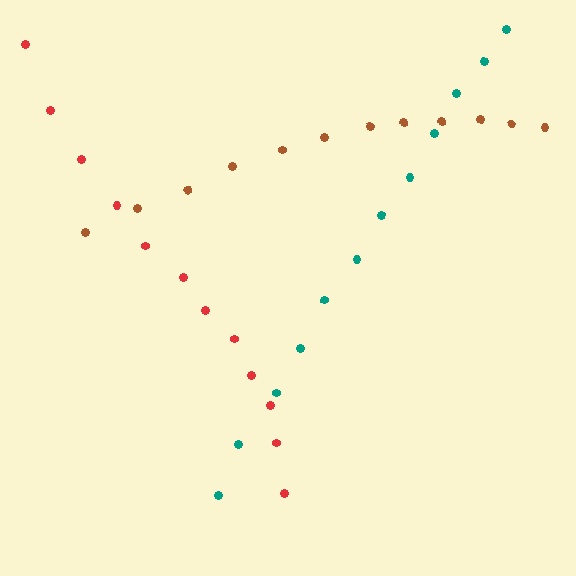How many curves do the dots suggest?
There are 3 distinct paths.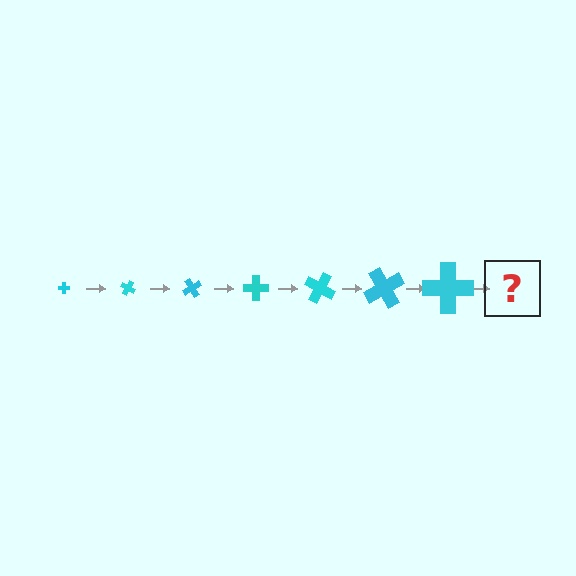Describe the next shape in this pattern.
It should be a cross, larger than the previous one and rotated 210 degrees from the start.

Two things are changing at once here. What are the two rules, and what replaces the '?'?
The two rules are that the cross grows larger each step and it rotates 30 degrees each step. The '?' should be a cross, larger than the previous one and rotated 210 degrees from the start.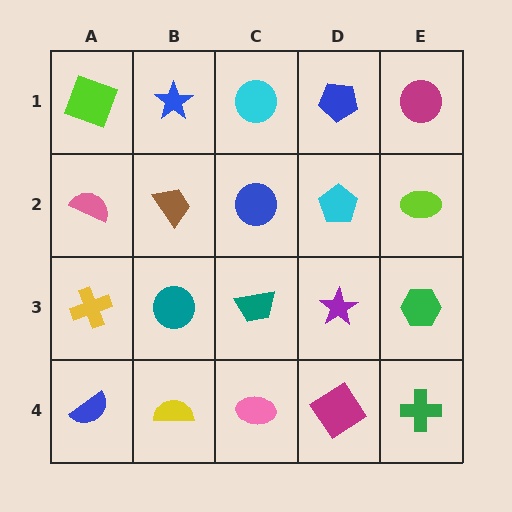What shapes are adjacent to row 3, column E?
A lime ellipse (row 2, column E), a green cross (row 4, column E), a purple star (row 3, column D).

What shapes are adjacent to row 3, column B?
A brown trapezoid (row 2, column B), a yellow semicircle (row 4, column B), a yellow cross (row 3, column A), a teal trapezoid (row 3, column C).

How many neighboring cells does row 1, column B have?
3.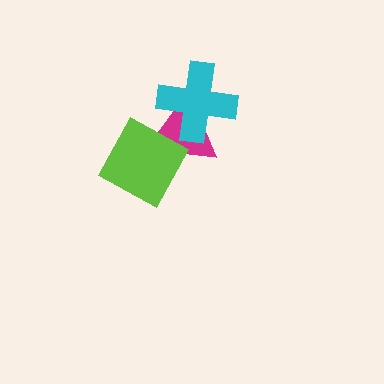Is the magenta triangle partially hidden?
Yes, it is partially covered by another shape.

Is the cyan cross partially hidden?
No, no other shape covers it.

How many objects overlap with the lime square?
1 object overlaps with the lime square.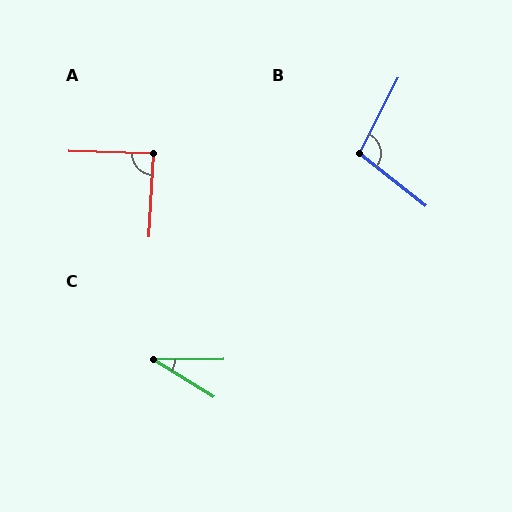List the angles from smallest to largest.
C (33°), A (88°), B (101°).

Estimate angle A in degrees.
Approximately 88 degrees.